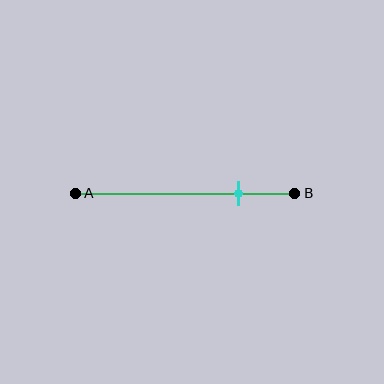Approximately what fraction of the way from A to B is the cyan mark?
The cyan mark is approximately 75% of the way from A to B.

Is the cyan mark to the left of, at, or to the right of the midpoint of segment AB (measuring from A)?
The cyan mark is to the right of the midpoint of segment AB.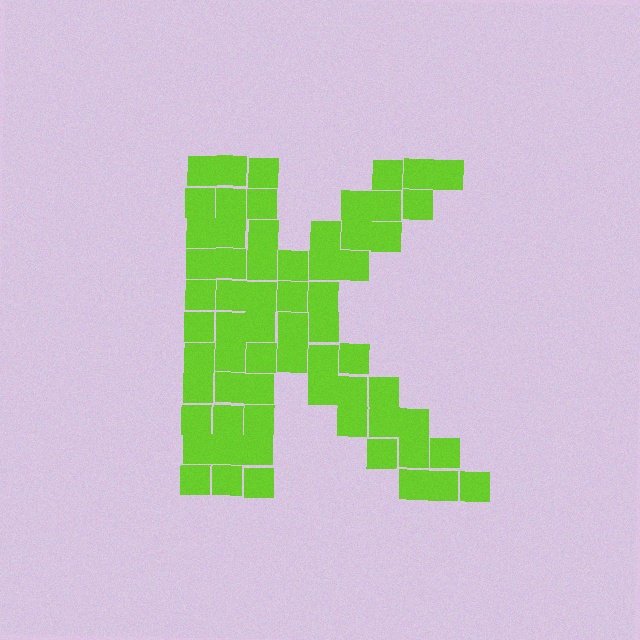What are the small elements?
The small elements are squares.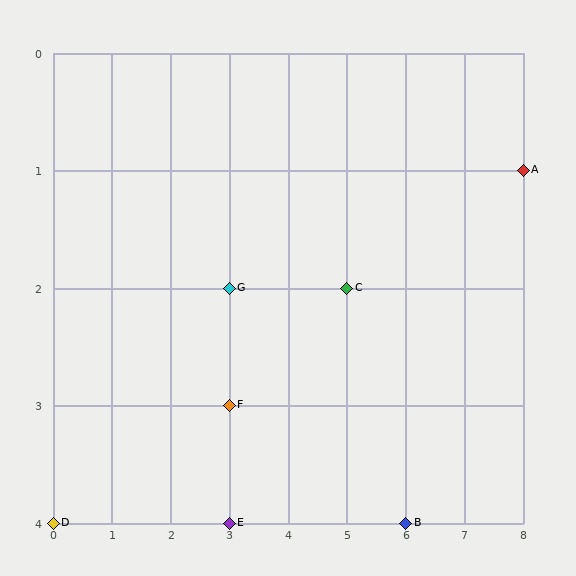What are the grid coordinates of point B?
Point B is at grid coordinates (6, 4).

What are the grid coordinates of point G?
Point G is at grid coordinates (3, 2).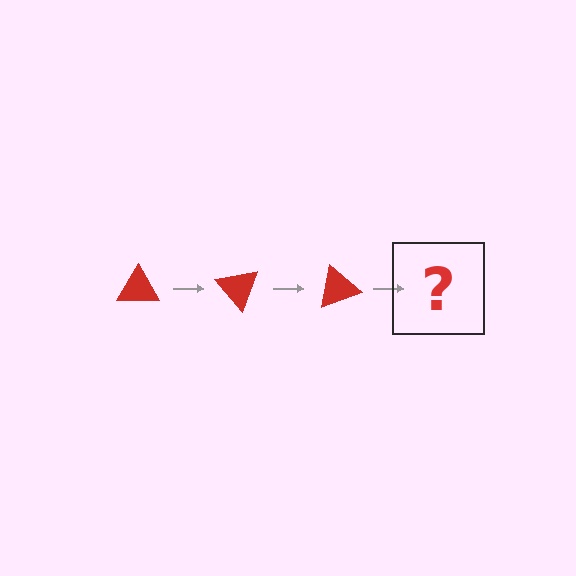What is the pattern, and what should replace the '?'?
The pattern is that the triangle rotates 50 degrees each step. The '?' should be a red triangle rotated 150 degrees.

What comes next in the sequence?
The next element should be a red triangle rotated 150 degrees.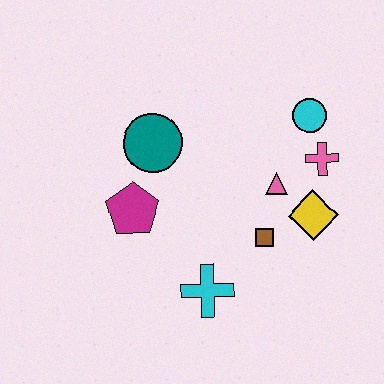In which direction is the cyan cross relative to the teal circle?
The cyan cross is below the teal circle.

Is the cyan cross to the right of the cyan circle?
No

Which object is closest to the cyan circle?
The pink cross is closest to the cyan circle.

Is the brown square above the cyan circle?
No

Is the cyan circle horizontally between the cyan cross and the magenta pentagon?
No